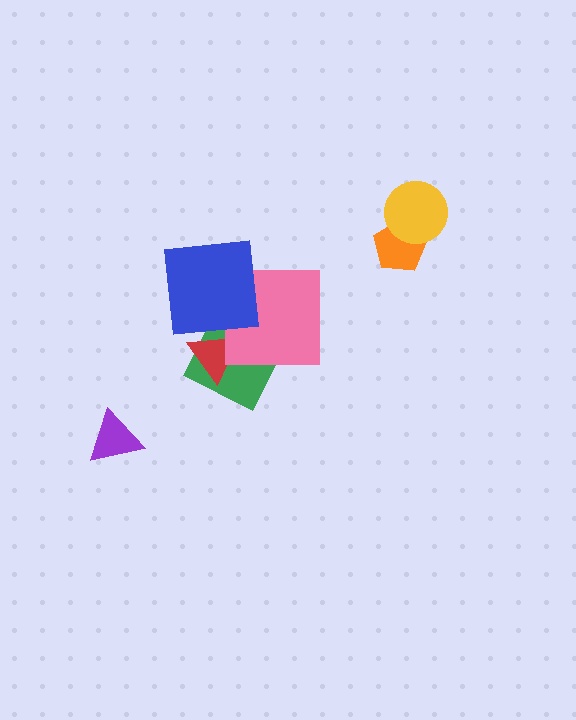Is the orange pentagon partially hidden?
Yes, it is partially covered by another shape.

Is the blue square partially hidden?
No, no other shape covers it.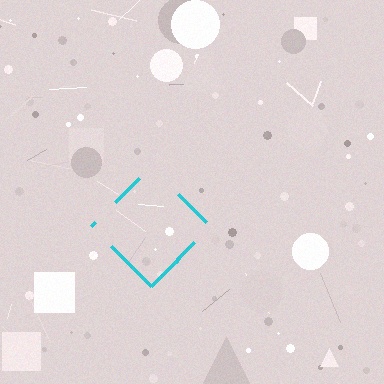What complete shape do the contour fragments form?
The contour fragments form a diamond.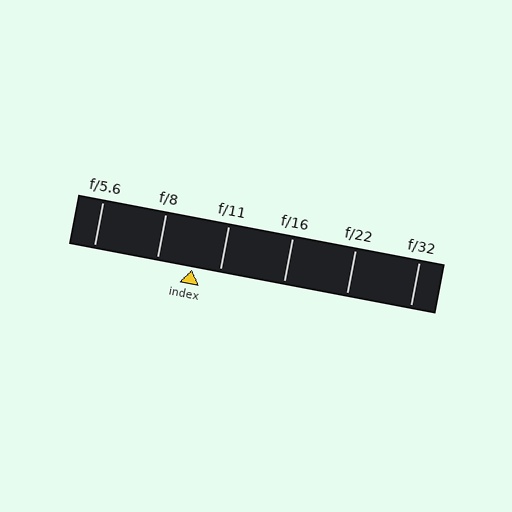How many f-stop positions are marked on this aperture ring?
There are 6 f-stop positions marked.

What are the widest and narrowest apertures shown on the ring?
The widest aperture shown is f/5.6 and the narrowest is f/32.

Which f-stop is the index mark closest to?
The index mark is closest to f/11.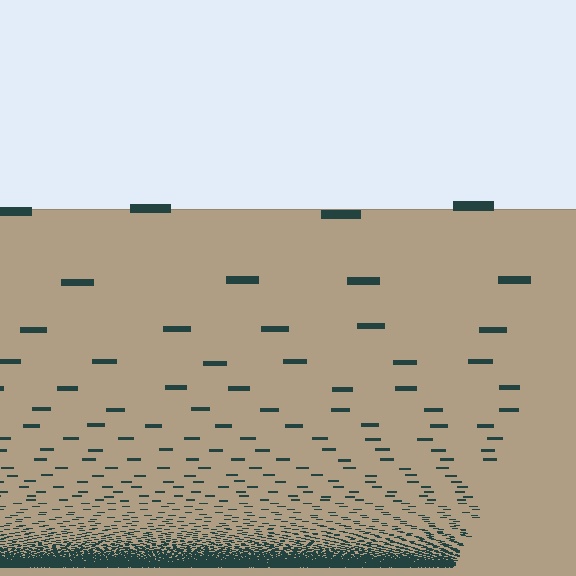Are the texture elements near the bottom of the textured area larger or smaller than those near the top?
Smaller. The gradient is inverted — elements near the bottom are smaller and denser.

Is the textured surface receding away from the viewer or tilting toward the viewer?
The surface appears to tilt toward the viewer. Texture elements get larger and sparser toward the top.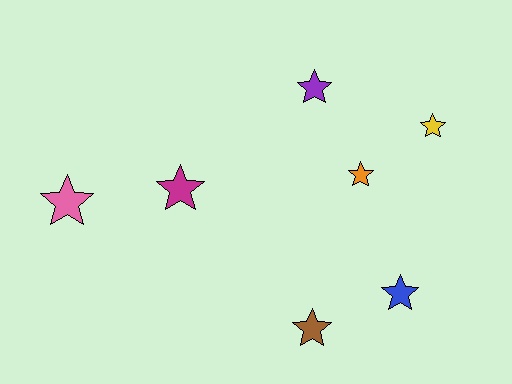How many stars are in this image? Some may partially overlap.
There are 7 stars.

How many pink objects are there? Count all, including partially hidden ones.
There is 1 pink object.